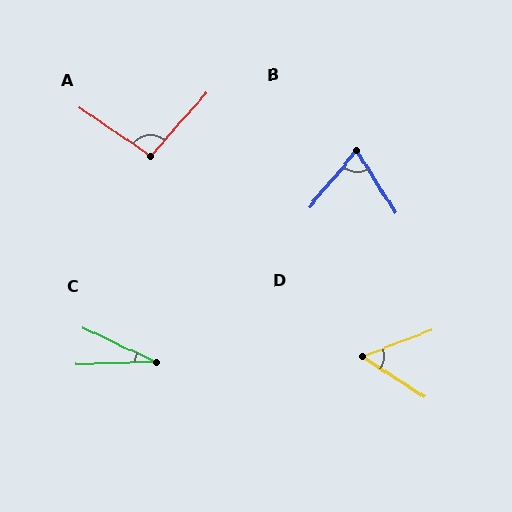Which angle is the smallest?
C, at approximately 27 degrees.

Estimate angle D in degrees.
Approximately 53 degrees.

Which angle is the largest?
A, at approximately 97 degrees.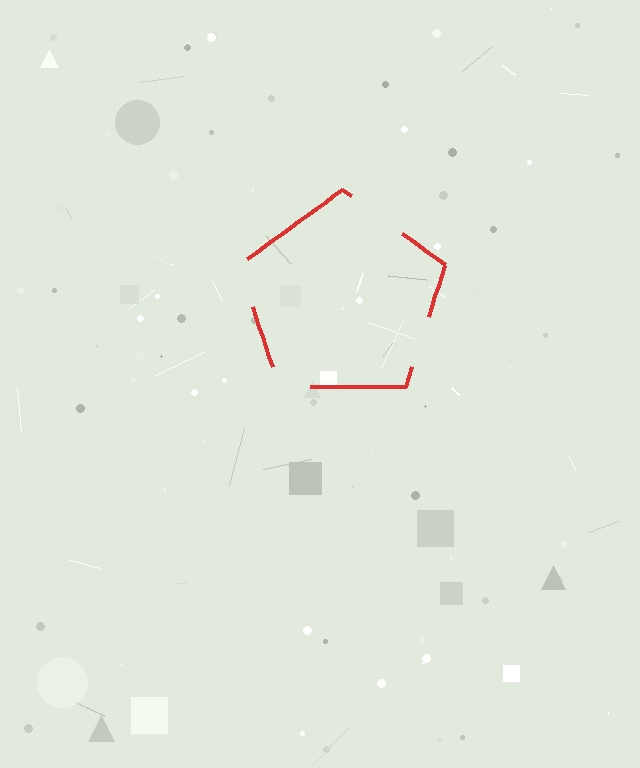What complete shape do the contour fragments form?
The contour fragments form a pentagon.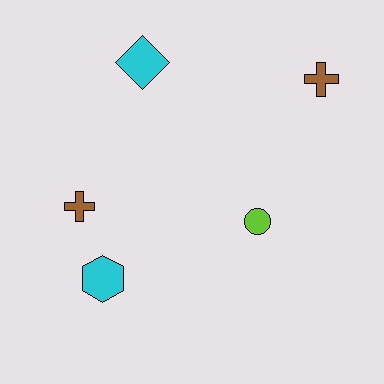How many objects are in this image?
There are 5 objects.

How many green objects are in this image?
There are no green objects.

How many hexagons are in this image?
There is 1 hexagon.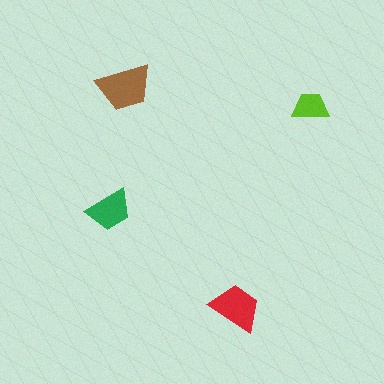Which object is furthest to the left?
The green trapezoid is leftmost.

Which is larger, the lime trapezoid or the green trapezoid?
The green one.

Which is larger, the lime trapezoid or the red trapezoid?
The red one.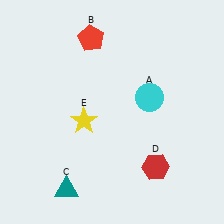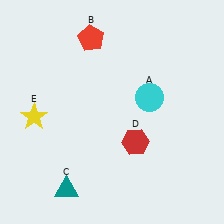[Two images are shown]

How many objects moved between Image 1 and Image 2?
2 objects moved between the two images.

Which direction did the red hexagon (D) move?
The red hexagon (D) moved up.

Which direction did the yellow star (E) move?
The yellow star (E) moved left.